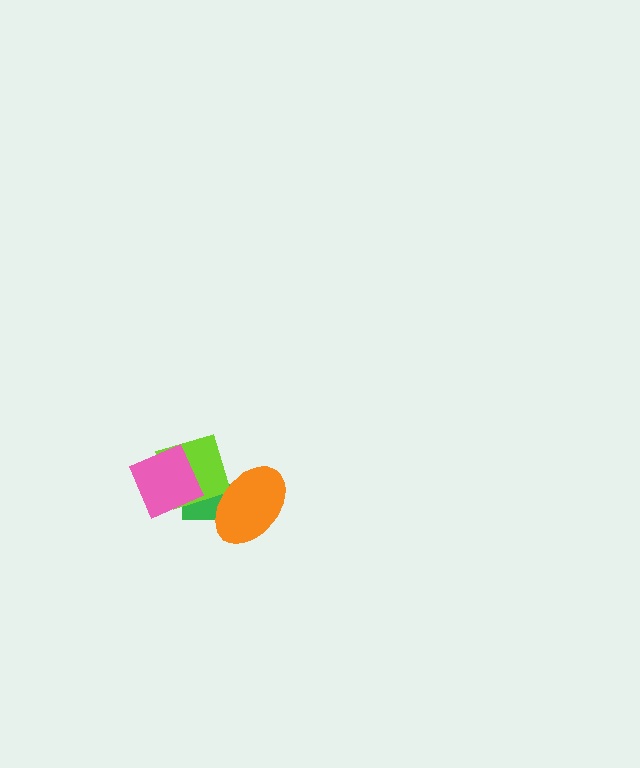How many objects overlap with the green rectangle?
3 objects overlap with the green rectangle.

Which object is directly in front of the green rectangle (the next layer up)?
The lime square is directly in front of the green rectangle.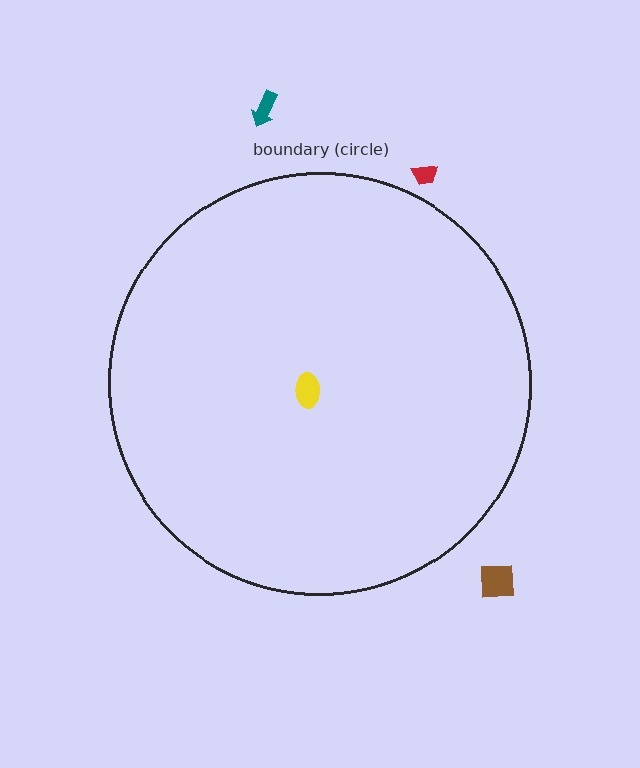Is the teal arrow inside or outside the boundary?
Outside.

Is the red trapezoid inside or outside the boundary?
Outside.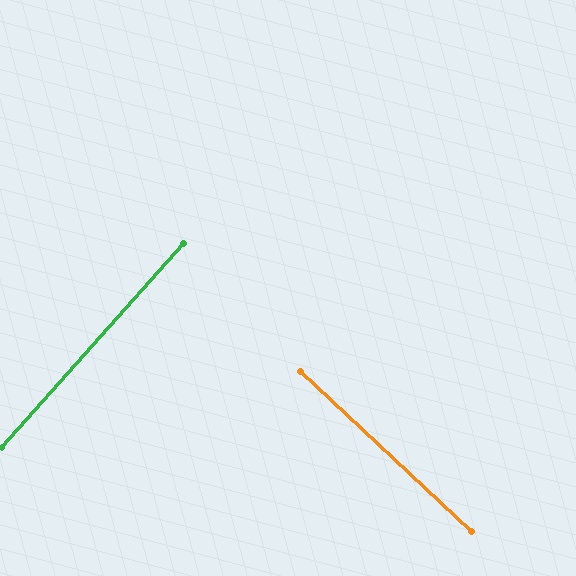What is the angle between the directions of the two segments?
Approximately 89 degrees.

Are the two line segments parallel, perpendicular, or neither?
Perpendicular — they meet at approximately 89°.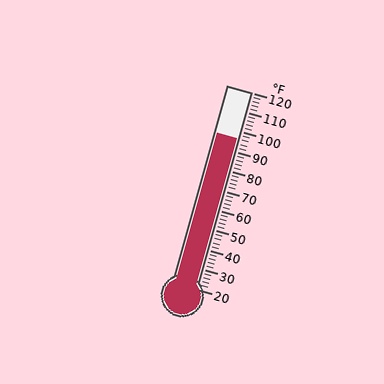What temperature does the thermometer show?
The thermometer shows approximately 96°F.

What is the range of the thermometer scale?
The thermometer scale ranges from 20°F to 120°F.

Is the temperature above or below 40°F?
The temperature is above 40°F.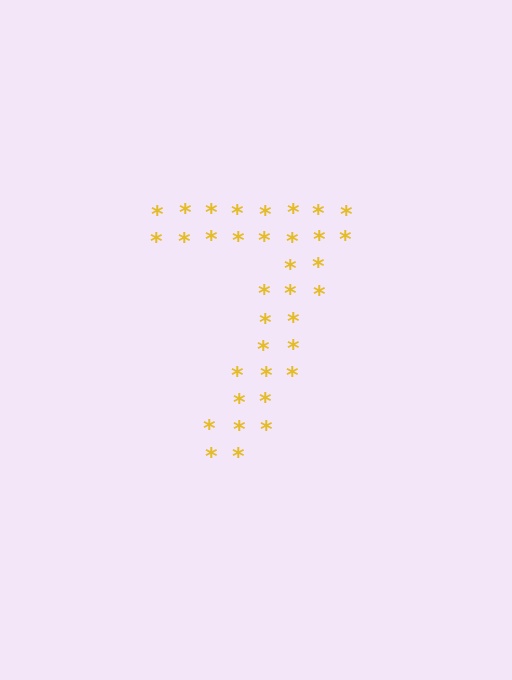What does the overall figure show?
The overall figure shows the digit 7.